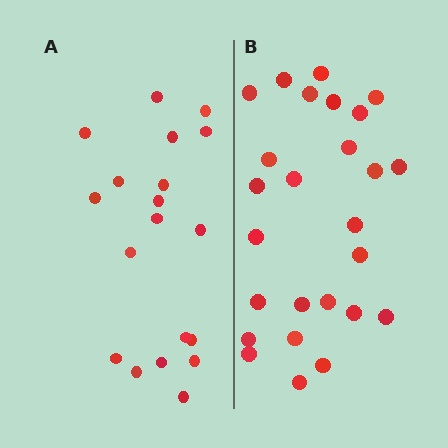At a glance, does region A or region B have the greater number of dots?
Region B (the right region) has more dots.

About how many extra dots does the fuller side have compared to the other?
Region B has roughly 8 or so more dots than region A.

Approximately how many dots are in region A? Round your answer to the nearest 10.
About 20 dots. (The exact count is 19, which rounds to 20.)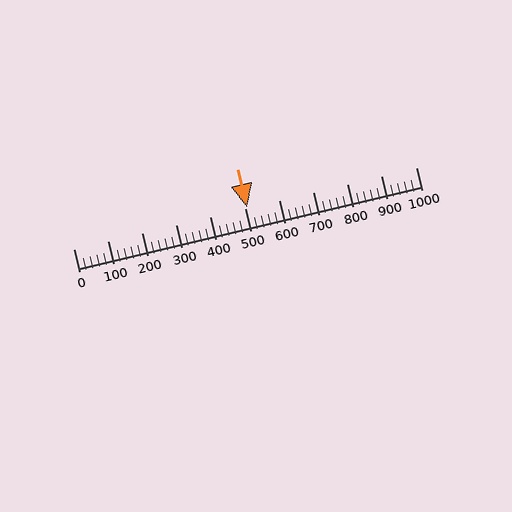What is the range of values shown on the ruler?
The ruler shows values from 0 to 1000.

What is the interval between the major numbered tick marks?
The major tick marks are spaced 100 units apart.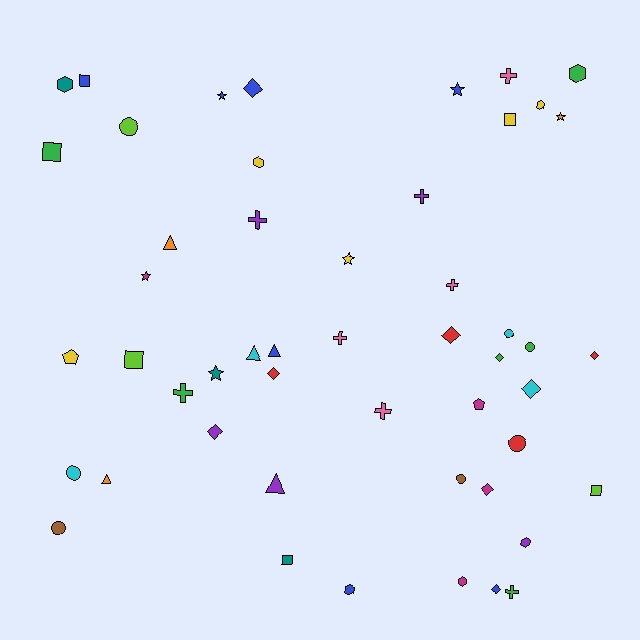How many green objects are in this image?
There are 6 green objects.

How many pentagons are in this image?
There are 2 pentagons.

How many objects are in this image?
There are 50 objects.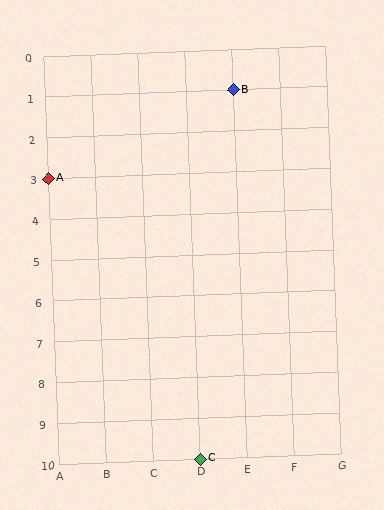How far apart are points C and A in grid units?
Points C and A are 3 columns and 7 rows apart (about 7.6 grid units diagonally).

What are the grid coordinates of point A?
Point A is at grid coordinates (A, 3).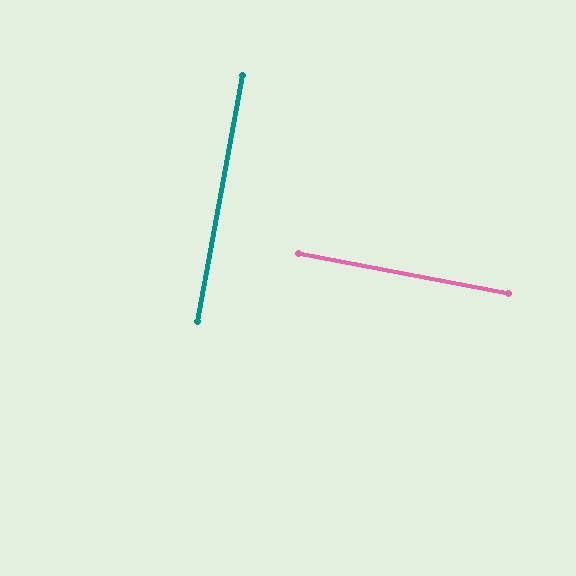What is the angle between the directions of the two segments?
Approximately 90 degrees.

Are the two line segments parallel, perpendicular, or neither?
Perpendicular — they meet at approximately 90°.